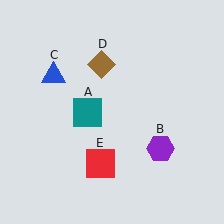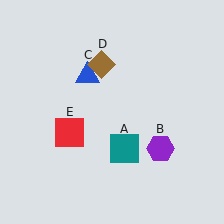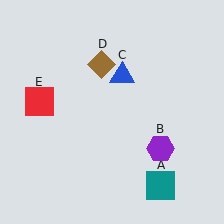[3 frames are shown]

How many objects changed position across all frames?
3 objects changed position: teal square (object A), blue triangle (object C), red square (object E).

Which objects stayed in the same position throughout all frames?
Purple hexagon (object B) and brown diamond (object D) remained stationary.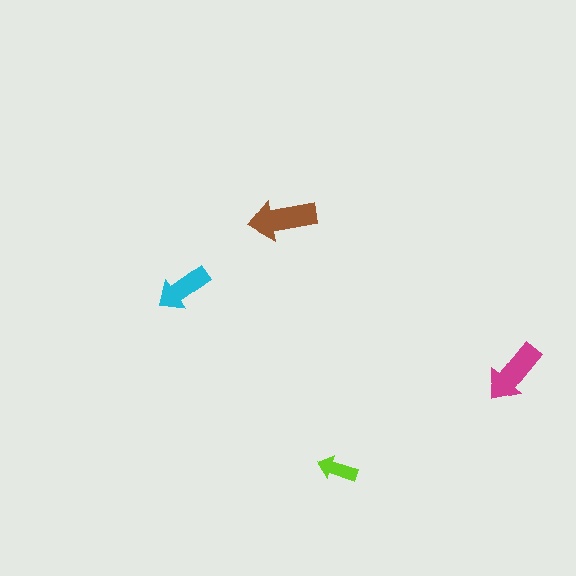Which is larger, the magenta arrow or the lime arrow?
The magenta one.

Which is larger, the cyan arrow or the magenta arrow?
The magenta one.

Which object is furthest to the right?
The magenta arrow is rightmost.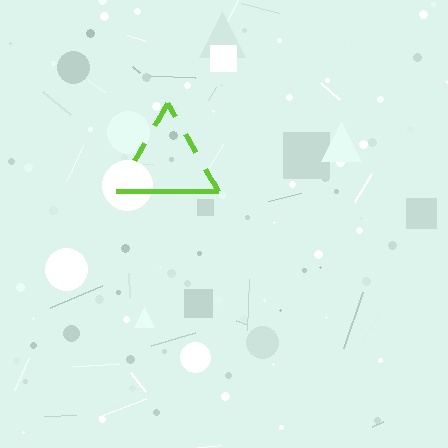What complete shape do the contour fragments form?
The contour fragments form a triangle.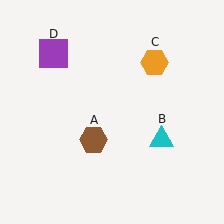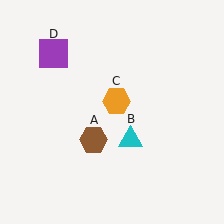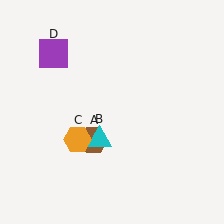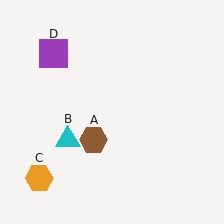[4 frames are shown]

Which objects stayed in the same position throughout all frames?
Brown hexagon (object A) and purple square (object D) remained stationary.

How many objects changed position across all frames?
2 objects changed position: cyan triangle (object B), orange hexagon (object C).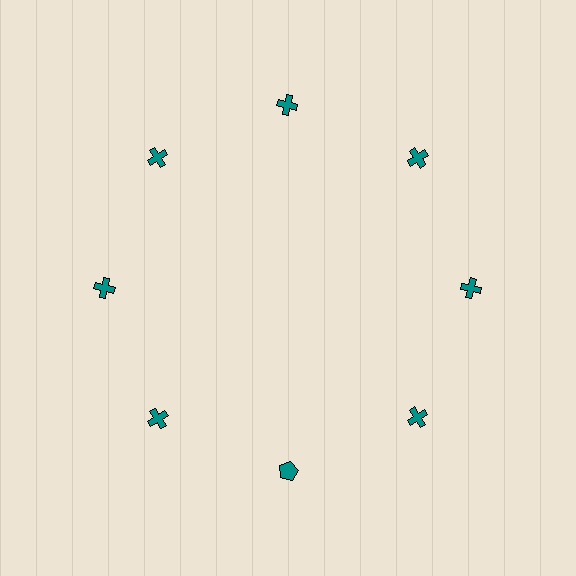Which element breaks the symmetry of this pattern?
The teal pentagon at roughly the 6 o'clock position breaks the symmetry. All other shapes are teal crosses.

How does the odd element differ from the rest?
It has a different shape: pentagon instead of cross.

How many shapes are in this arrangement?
There are 8 shapes arranged in a ring pattern.